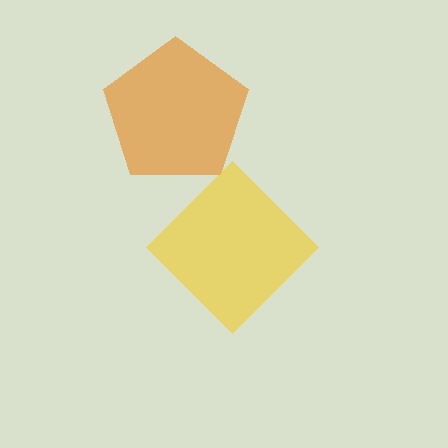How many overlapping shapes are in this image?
There are 2 overlapping shapes in the image.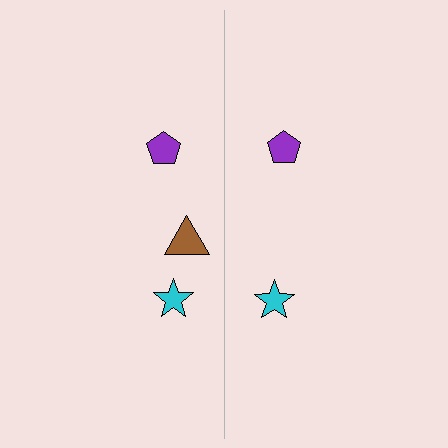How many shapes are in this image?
There are 5 shapes in this image.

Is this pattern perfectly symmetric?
No, the pattern is not perfectly symmetric. A brown triangle is missing from the right side.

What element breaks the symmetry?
A brown triangle is missing from the right side.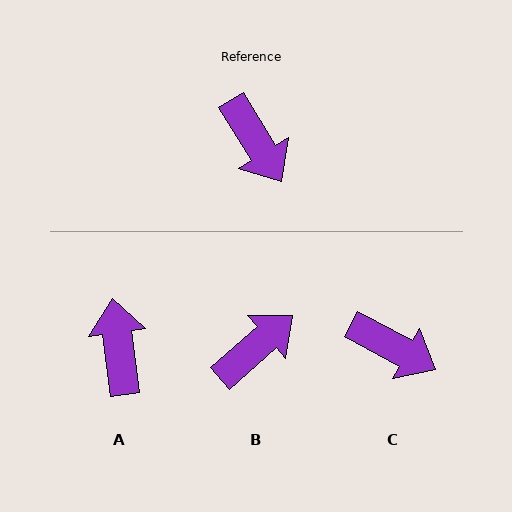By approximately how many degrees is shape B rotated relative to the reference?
Approximately 100 degrees counter-clockwise.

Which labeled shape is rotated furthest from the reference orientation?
A, about 156 degrees away.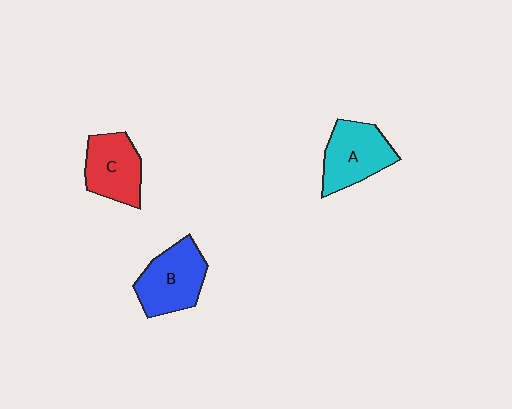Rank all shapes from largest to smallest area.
From largest to smallest: B (blue), A (cyan), C (red).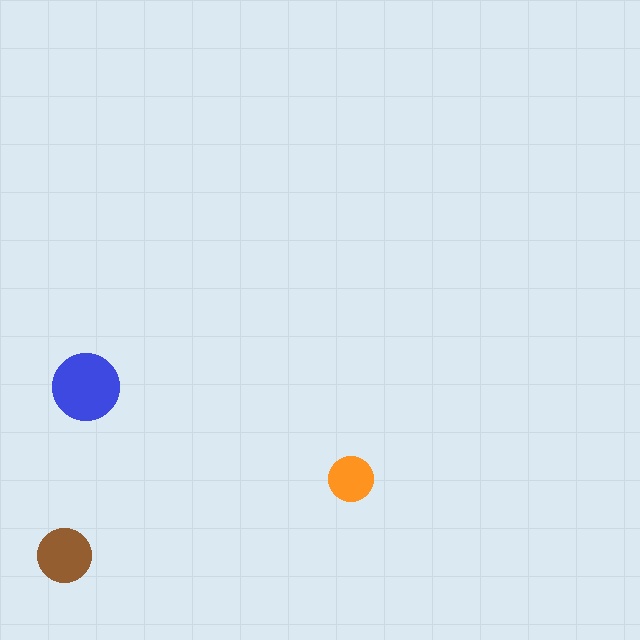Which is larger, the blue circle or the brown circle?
The blue one.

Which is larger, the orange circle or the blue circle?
The blue one.